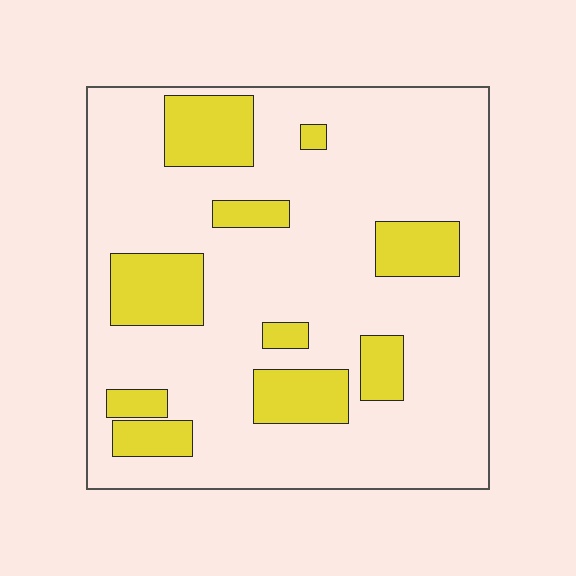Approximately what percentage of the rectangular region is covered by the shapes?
Approximately 20%.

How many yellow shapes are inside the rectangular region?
10.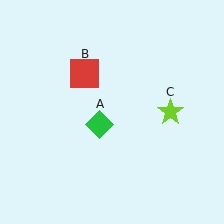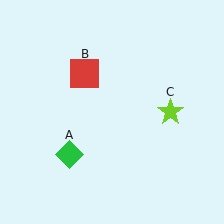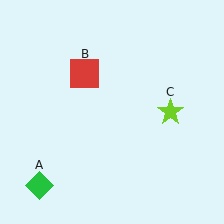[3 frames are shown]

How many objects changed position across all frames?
1 object changed position: green diamond (object A).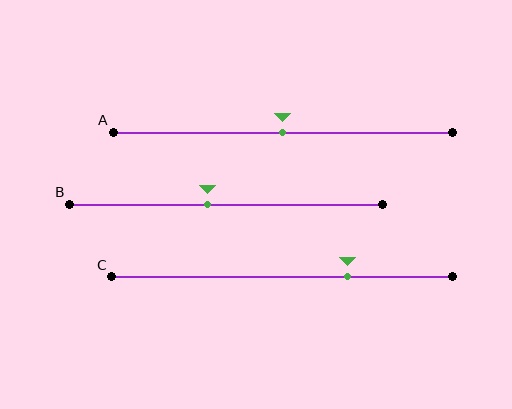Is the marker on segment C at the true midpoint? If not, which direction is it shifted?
No, the marker on segment C is shifted to the right by about 19% of the segment length.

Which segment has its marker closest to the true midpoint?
Segment A has its marker closest to the true midpoint.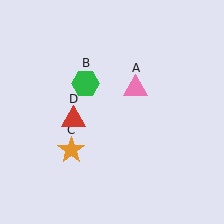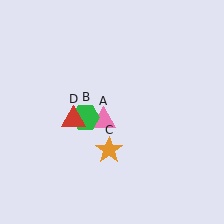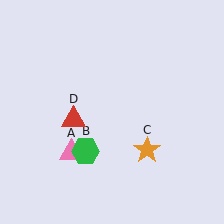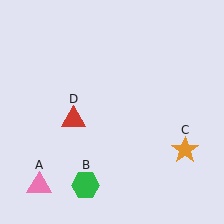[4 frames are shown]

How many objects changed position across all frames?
3 objects changed position: pink triangle (object A), green hexagon (object B), orange star (object C).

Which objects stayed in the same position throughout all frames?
Red triangle (object D) remained stationary.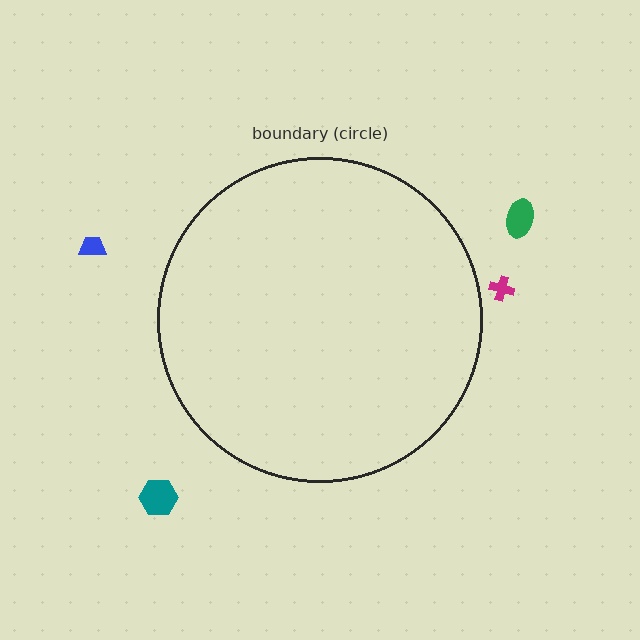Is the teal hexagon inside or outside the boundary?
Outside.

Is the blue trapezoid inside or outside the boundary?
Outside.